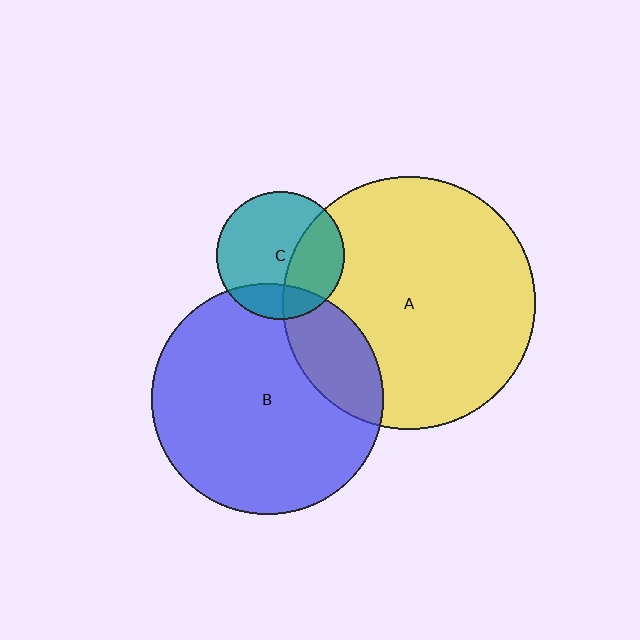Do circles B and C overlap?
Yes.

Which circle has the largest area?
Circle A (yellow).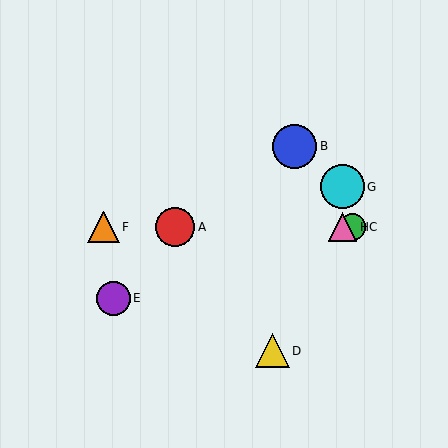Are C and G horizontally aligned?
No, C is at y≈227 and G is at y≈187.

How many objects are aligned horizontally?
4 objects (A, C, F, H) are aligned horizontally.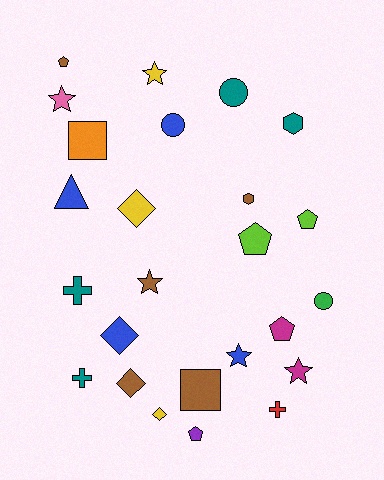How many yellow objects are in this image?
There are 3 yellow objects.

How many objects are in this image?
There are 25 objects.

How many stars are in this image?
There are 5 stars.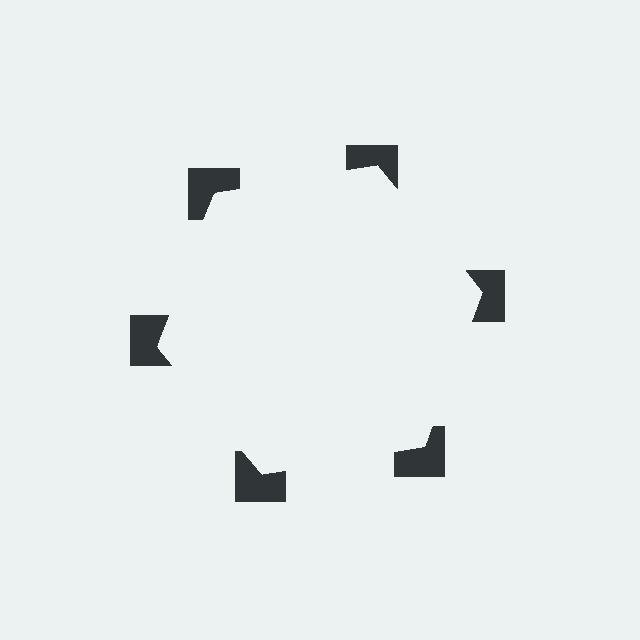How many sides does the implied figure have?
6 sides.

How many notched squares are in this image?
There are 6 — one at each vertex of the illusory hexagon.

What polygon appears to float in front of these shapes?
An illusory hexagon — its edges are inferred from the aligned wedge cuts in the notched squares, not physically drawn.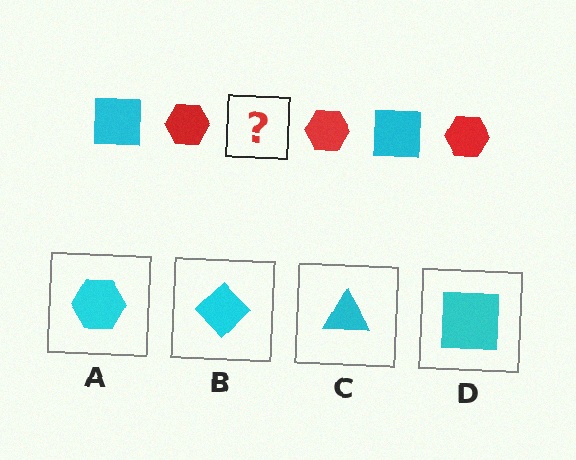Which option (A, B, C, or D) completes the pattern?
D.